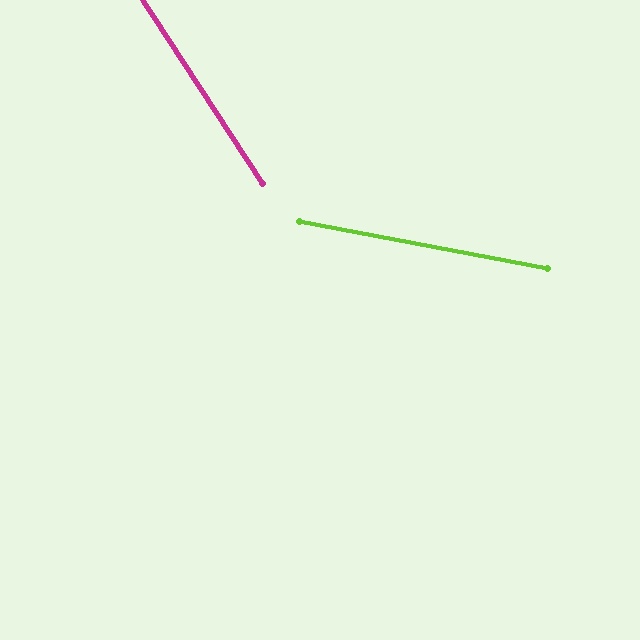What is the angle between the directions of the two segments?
Approximately 46 degrees.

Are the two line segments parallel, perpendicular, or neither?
Neither parallel nor perpendicular — they differ by about 46°.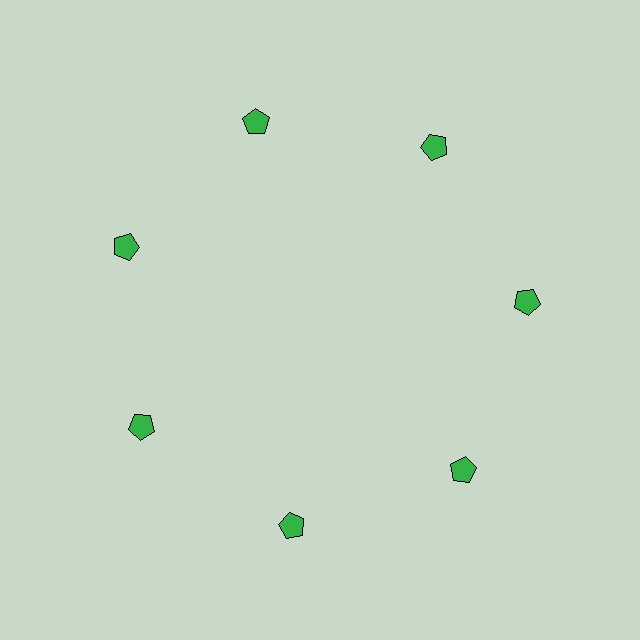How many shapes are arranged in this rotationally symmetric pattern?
There are 7 shapes, arranged in 7 groups of 1.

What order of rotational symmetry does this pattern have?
This pattern has 7-fold rotational symmetry.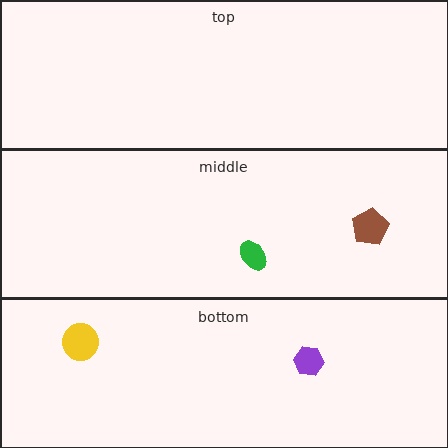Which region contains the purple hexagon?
The bottom region.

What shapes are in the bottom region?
The yellow circle, the purple hexagon.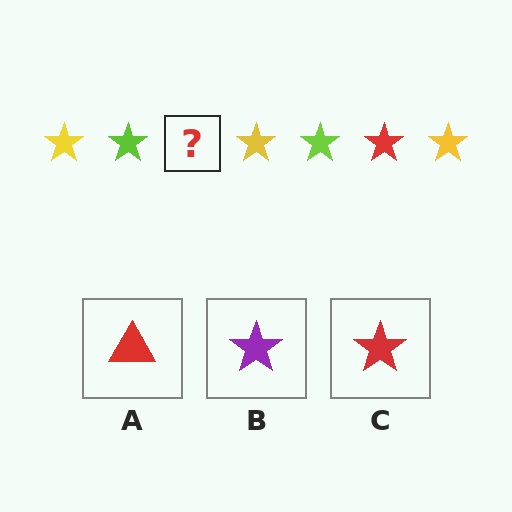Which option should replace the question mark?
Option C.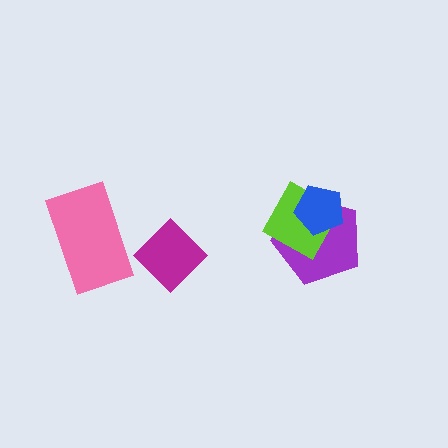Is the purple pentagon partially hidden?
Yes, it is partially covered by another shape.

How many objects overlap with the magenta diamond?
0 objects overlap with the magenta diamond.